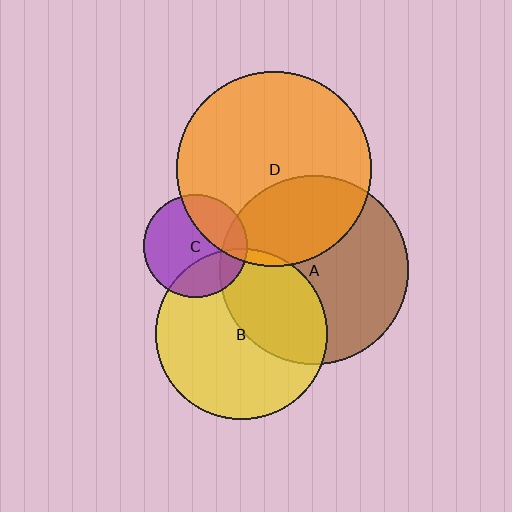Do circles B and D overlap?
Yes.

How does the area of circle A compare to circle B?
Approximately 1.2 times.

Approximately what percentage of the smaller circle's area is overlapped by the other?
Approximately 5%.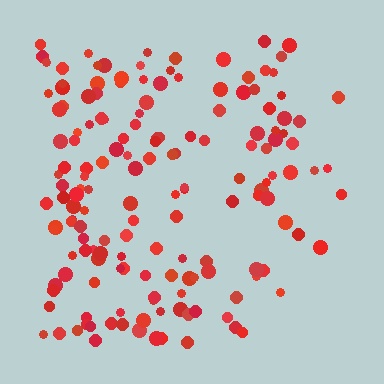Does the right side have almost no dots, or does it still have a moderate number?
Still a moderate number, just noticeably fewer than the left.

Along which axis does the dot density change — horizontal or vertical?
Horizontal.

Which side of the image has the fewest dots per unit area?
The right.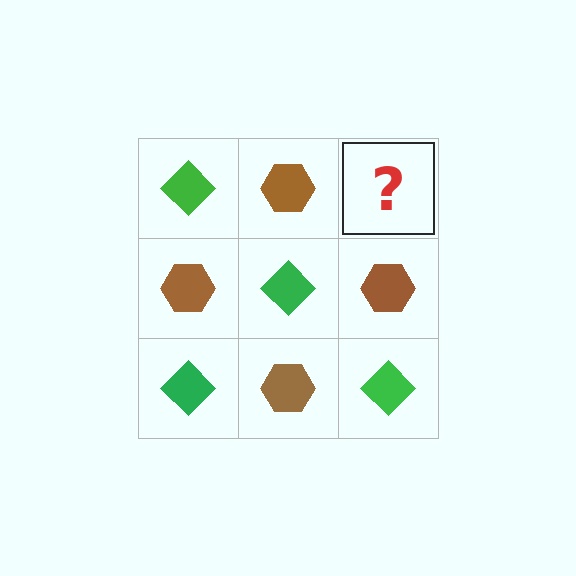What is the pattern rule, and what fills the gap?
The rule is that it alternates green diamond and brown hexagon in a checkerboard pattern. The gap should be filled with a green diamond.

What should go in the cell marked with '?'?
The missing cell should contain a green diamond.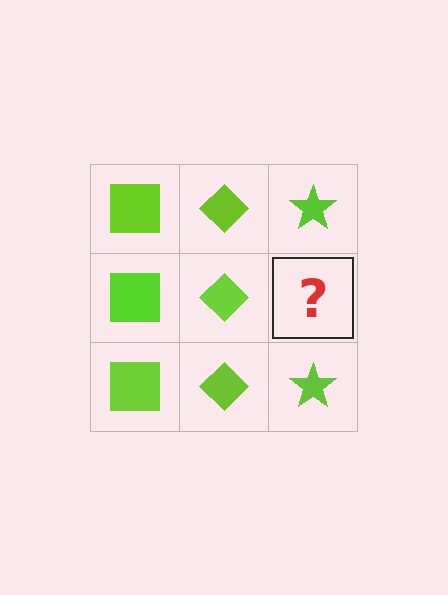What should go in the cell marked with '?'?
The missing cell should contain a lime star.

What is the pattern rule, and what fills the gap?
The rule is that each column has a consistent shape. The gap should be filled with a lime star.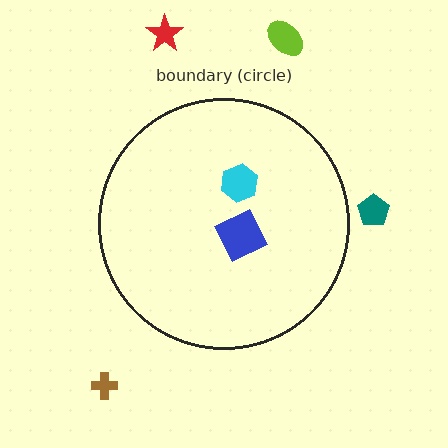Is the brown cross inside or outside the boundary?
Outside.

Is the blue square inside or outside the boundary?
Inside.